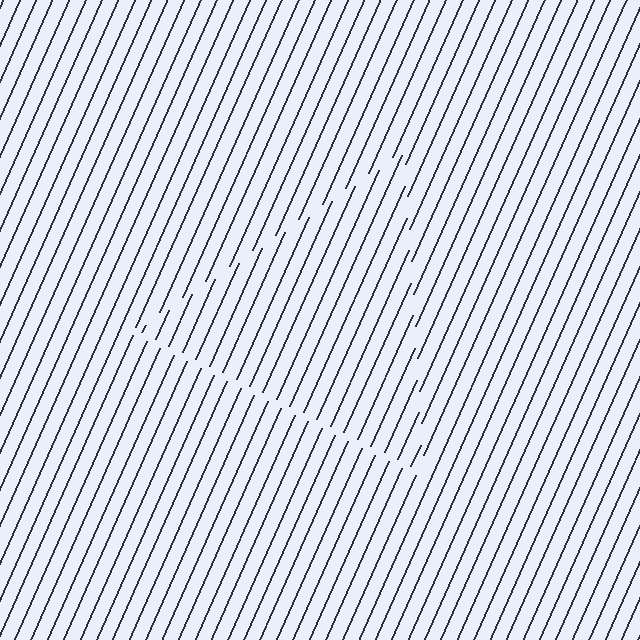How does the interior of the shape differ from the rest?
The interior of the shape contains the same grating, shifted by half a period — the contour is defined by the phase discontinuity where line-ends from the inner and outer gratings abut.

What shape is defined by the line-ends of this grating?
An illusory triangle. The interior of the shape contains the same grating, shifted by half a period — the contour is defined by the phase discontinuity where line-ends from the inner and outer gratings abut.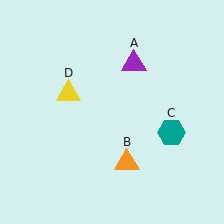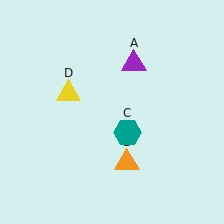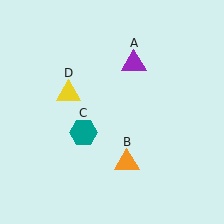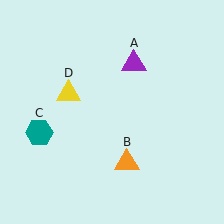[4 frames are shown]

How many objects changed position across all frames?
1 object changed position: teal hexagon (object C).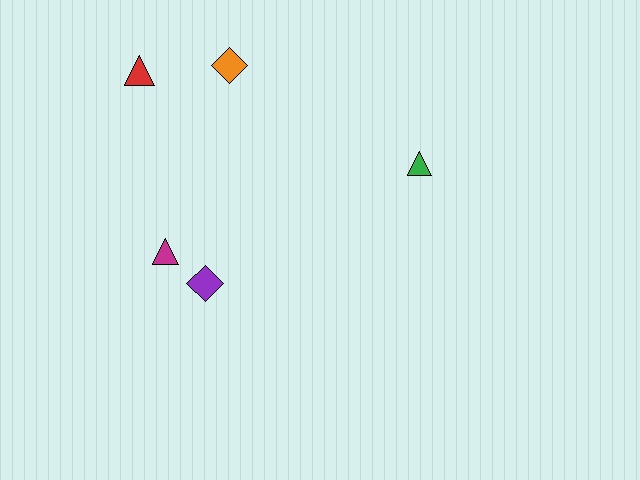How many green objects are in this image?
There is 1 green object.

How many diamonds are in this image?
There are 2 diamonds.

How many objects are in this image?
There are 5 objects.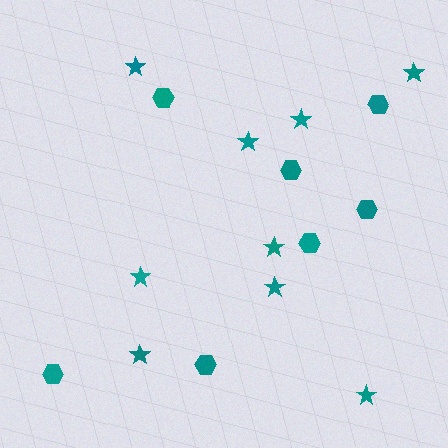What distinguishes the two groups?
There are 2 groups: one group of stars (9) and one group of hexagons (7).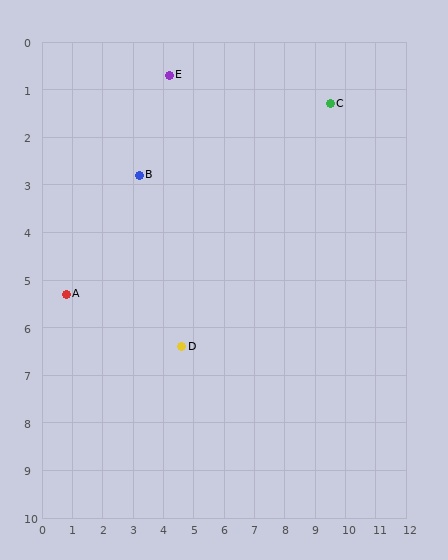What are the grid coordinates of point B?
Point B is at approximately (3.2, 2.8).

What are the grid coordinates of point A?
Point A is at approximately (0.8, 5.3).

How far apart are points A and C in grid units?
Points A and C are about 9.6 grid units apart.